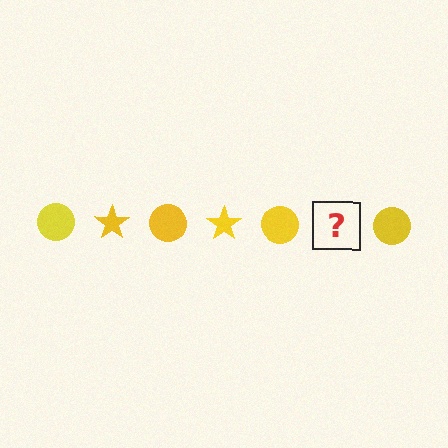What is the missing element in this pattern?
The missing element is a yellow star.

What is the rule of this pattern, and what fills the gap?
The rule is that the pattern cycles through circle, star shapes in yellow. The gap should be filled with a yellow star.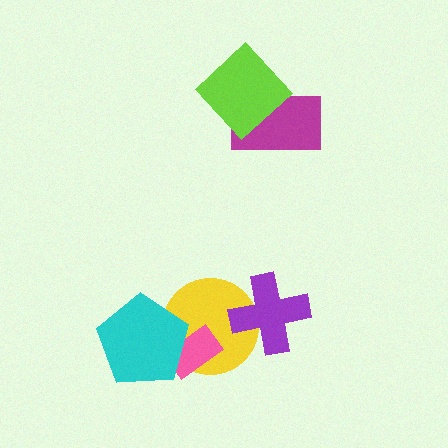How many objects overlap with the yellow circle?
3 objects overlap with the yellow circle.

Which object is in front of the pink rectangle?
The cyan pentagon is in front of the pink rectangle.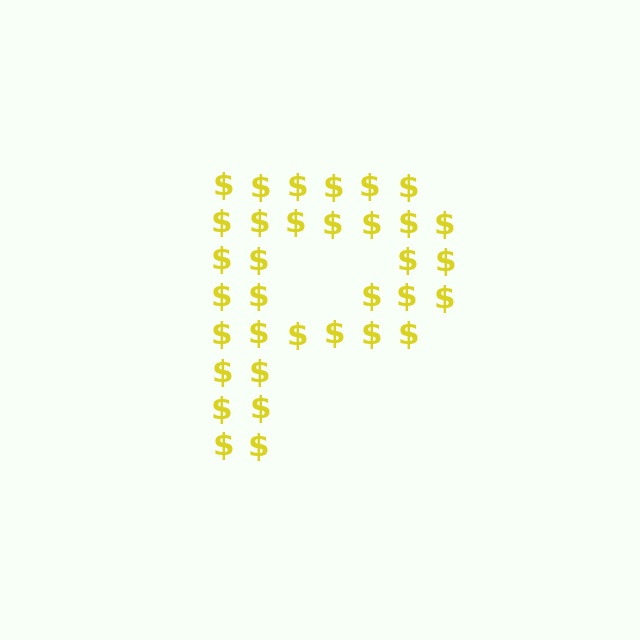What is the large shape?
The large shape is the letter P.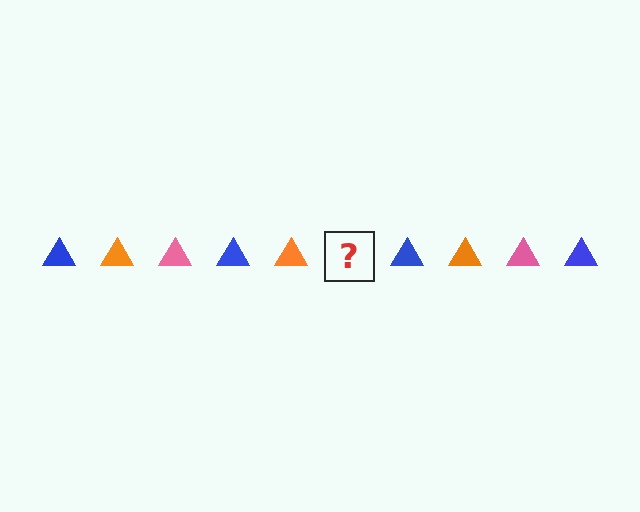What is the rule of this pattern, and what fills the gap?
The rule is that the pattern cycles through blue, orange, pink triangles. The gap should be filled with a pink triangle.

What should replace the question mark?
The question mark should be replaced with a pink triangle.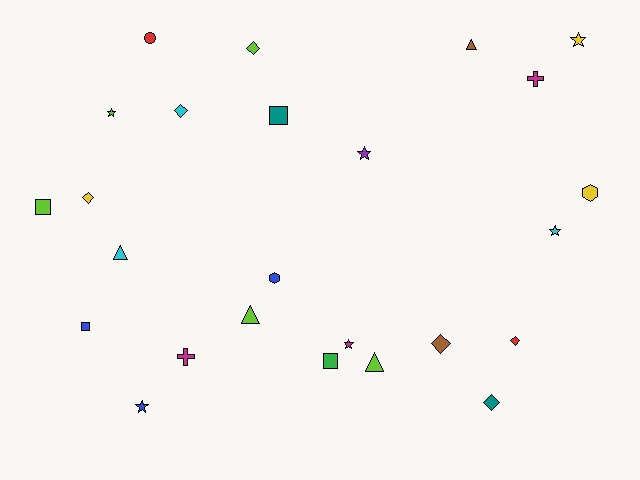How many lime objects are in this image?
There are 5 lime objects.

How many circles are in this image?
There is 1 circle.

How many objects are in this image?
There are 25 objects.